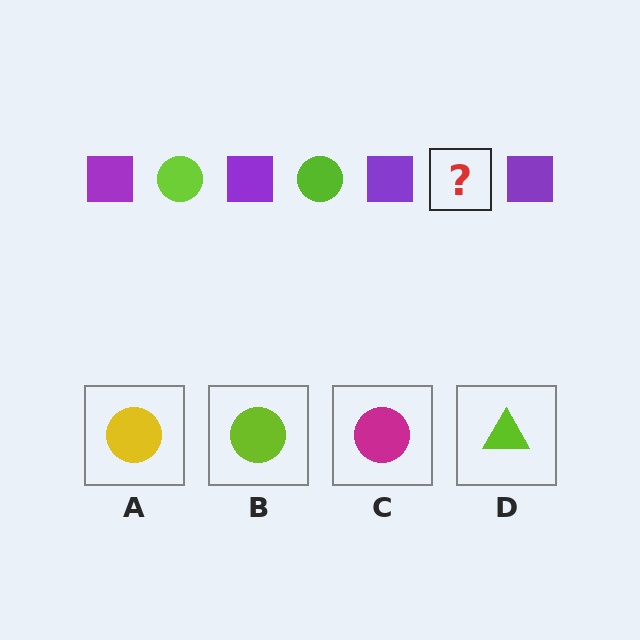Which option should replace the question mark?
Option B.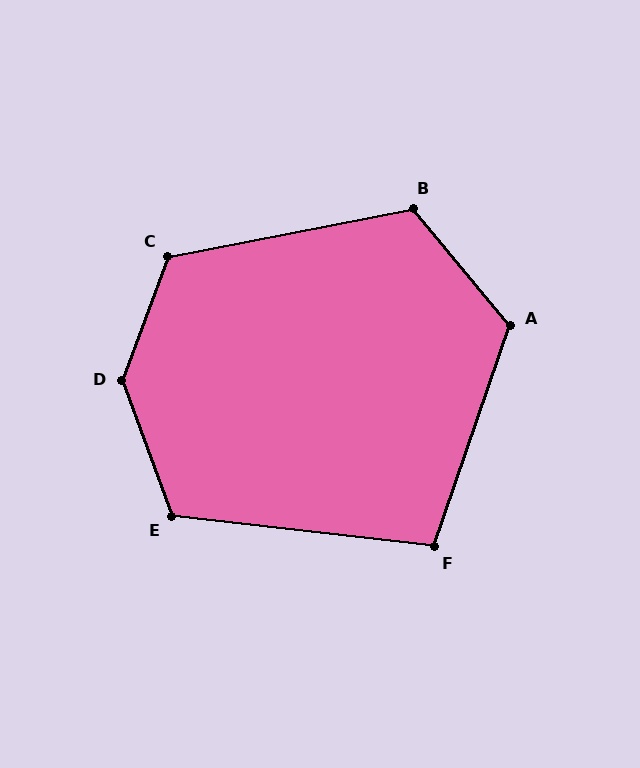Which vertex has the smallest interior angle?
F, at approximately 102 degrees.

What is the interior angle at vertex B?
Approximately 118 degrees (obtuse).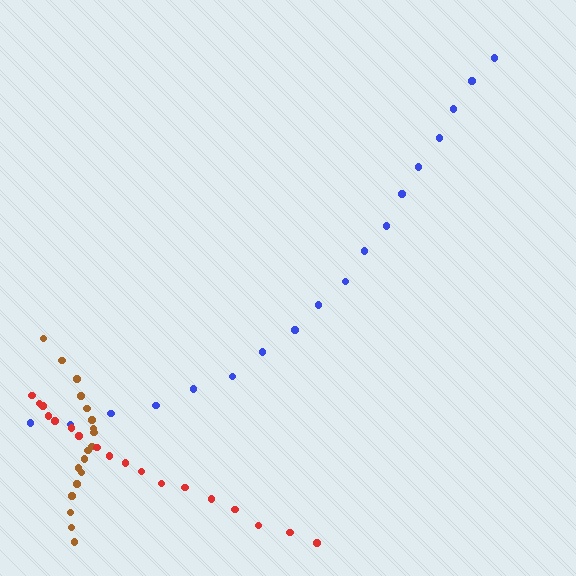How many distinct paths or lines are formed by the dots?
There are 3 distinct paths.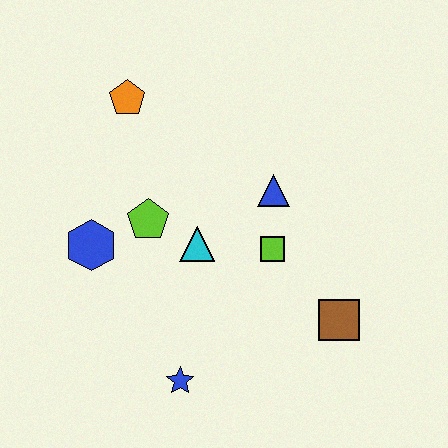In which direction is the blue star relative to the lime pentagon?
The blue star is below the lime pentagon.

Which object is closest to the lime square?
The blue triangle is closest to the lime square.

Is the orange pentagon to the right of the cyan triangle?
No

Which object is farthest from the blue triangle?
The blue star is farthest from the blue triangle.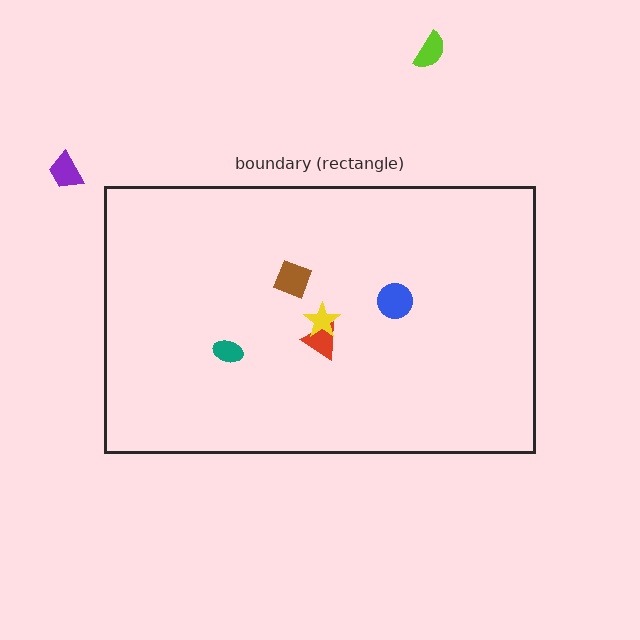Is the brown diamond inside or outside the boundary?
Inside.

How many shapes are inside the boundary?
5 inside, 2 outside.